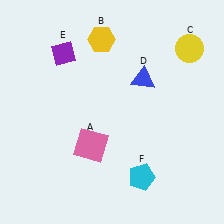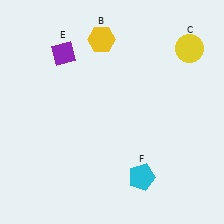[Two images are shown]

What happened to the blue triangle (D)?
The blue triangle (D) was removed in Image 2. It was in the top-right area of Image 1.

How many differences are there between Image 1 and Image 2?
There are 2 differences between the two images.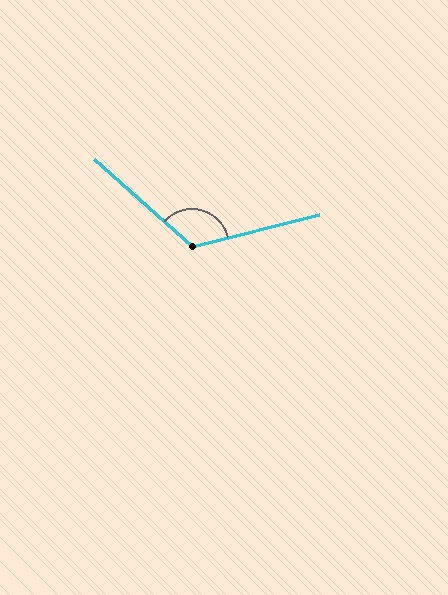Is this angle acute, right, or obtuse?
It is obtuse.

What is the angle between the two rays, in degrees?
Approximately 124 degrees.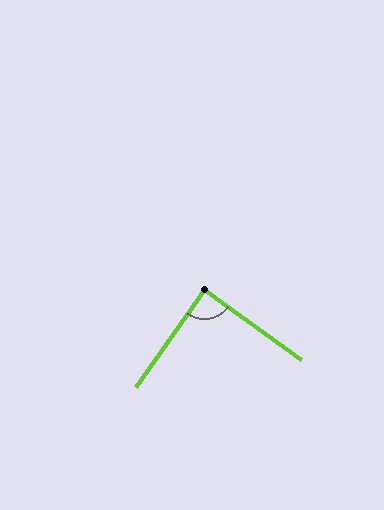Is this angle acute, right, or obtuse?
It is approximately a right angle.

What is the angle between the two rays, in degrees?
Approximately 89 degrees.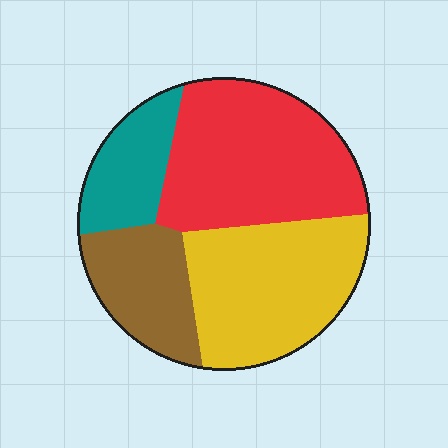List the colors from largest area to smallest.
From largest to smallest: red, yellow, brown, teal.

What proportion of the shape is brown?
Brown takes up less than a quarter of the shape.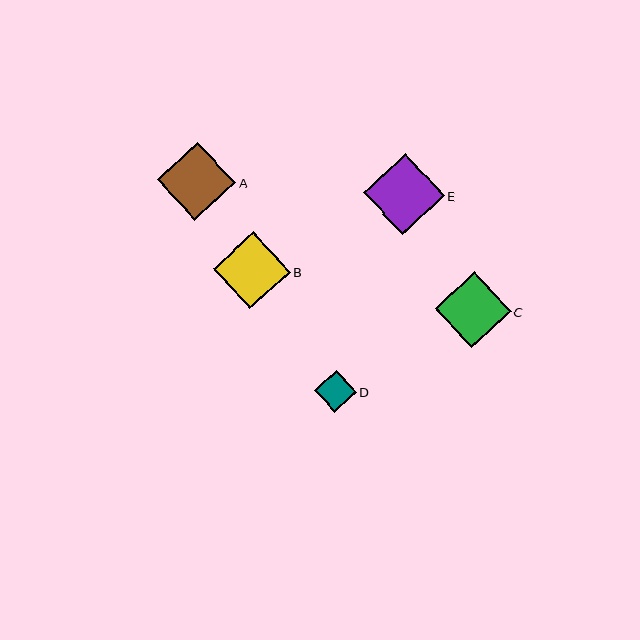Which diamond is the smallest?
Diamond D is the smallest with a size of approximately 42 pixels.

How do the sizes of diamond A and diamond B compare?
Diamond A and diamond B are approximately the same size.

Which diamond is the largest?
Diamond E is the largest with a size of approximately 81 pixels.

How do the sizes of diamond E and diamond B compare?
Diamond E and diamond B are approximately the same size.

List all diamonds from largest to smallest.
From largest to smallest: E, A, B, C, D.